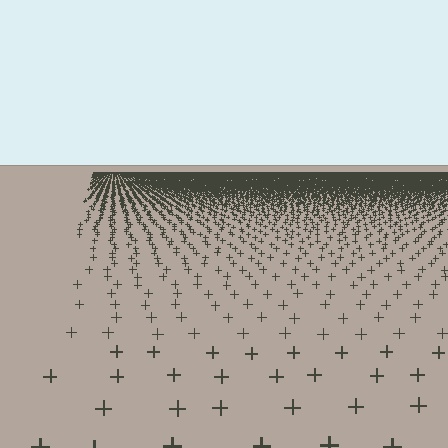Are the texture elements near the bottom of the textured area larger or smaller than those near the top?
Larger. Near the bottom, elements are closer to the viewer and appear at a bigger on-screen size.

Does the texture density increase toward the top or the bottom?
Density increases toward the top.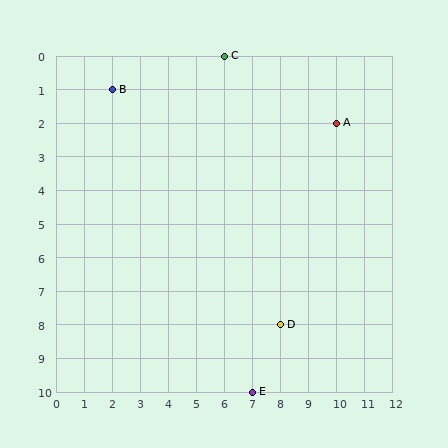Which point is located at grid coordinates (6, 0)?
Point C is at (6, 0).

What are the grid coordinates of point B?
Point B is at grid coordinates (2, 1).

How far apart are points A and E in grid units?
Points A and E are 3 columns and 8 rows apart (about 8.5 grid units diagonally).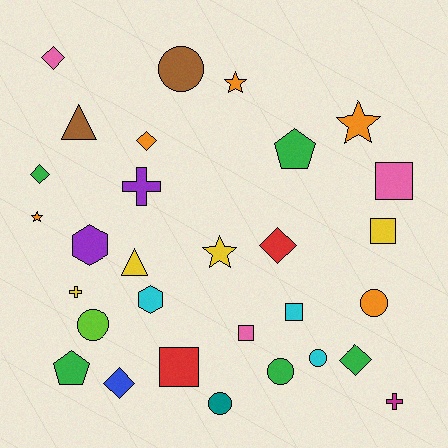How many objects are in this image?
There are 30 objects.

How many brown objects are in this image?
There are 2 brown objects.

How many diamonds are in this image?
There are 6 diamonds.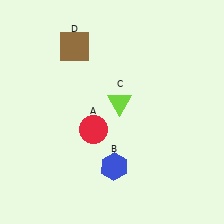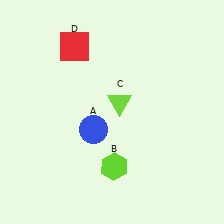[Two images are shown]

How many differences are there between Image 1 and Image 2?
There are 3 differences between the two images.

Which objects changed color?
A changed from red to blue. B changed from blue to lime. D changed from brown to red.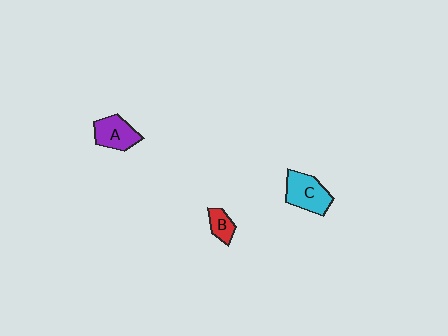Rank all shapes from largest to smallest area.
From largest to smallest: C (cyan), A (purple), B (red).